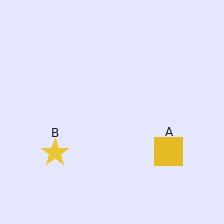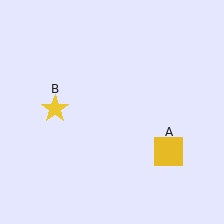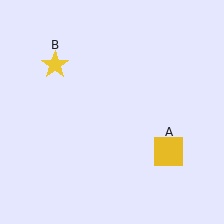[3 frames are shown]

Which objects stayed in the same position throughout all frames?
Yellow square (object A) remained stationary.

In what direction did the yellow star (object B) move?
The yellow star (object B) moved up.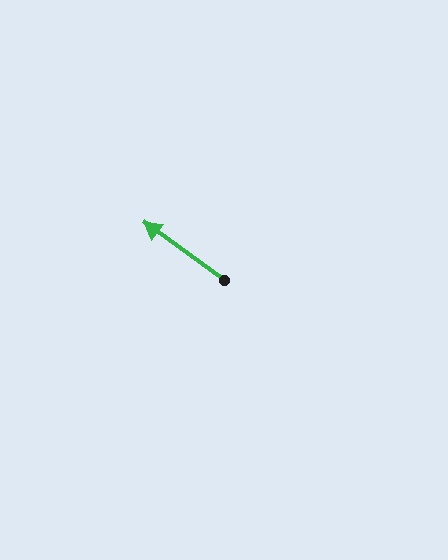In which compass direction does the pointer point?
Northwest.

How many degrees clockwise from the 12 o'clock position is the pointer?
Approximately 306 degrees.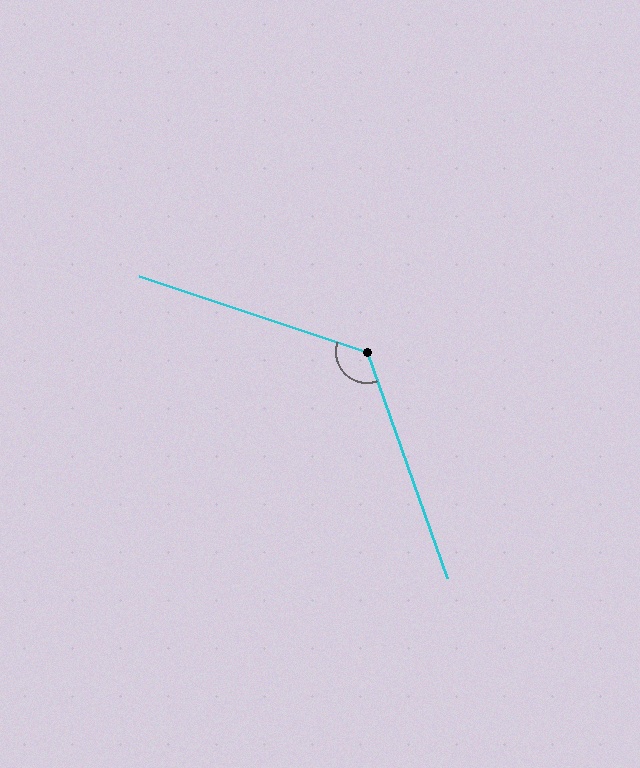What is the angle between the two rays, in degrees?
Approximately 128 degrees.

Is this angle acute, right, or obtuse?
It is obtuse.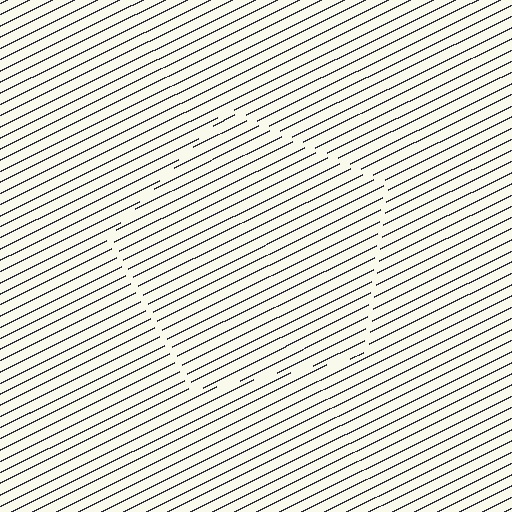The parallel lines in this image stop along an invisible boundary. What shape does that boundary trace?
An illusory pentagon. The interior of the shape contains the same grating, shifted by half a period — the contour is defined by the phase discontinuity where line-ends from the inner and outer gratings abut.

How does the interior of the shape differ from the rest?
The interior of the shape contains the same grating, shifted by half a period — the contour is defined by the phase discontinuity where line-ends from the inner and outer gratings abut.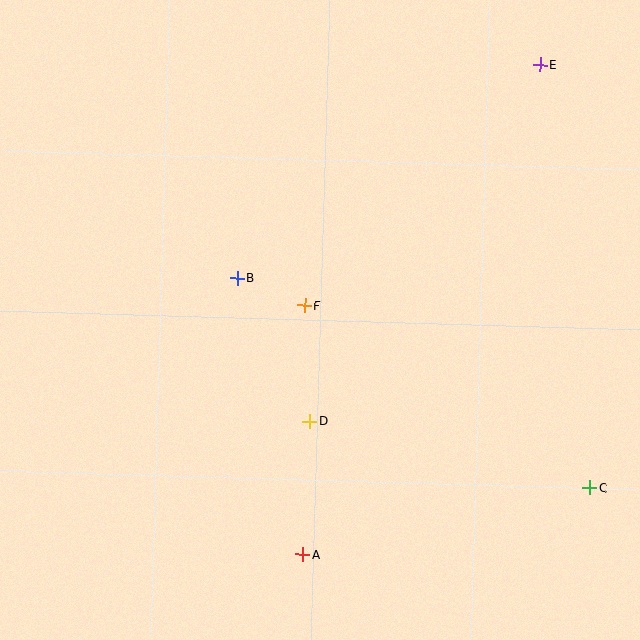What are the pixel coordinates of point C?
Point C is at (590, 488).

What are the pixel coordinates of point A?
Point A is at (303, 554).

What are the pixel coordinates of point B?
Point B is at (237, 278).